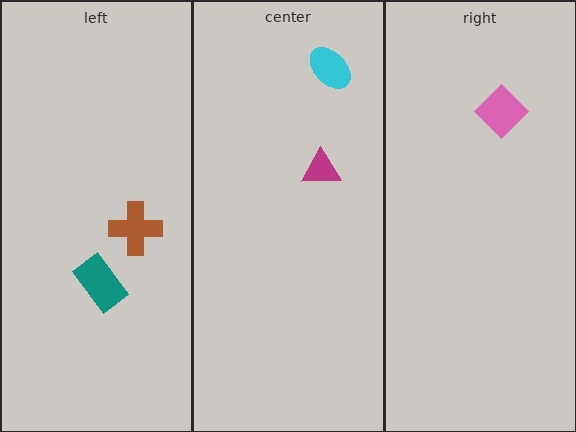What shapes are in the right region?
The pink diamond.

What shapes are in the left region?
The brown cross, the teal rectangle.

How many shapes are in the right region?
1.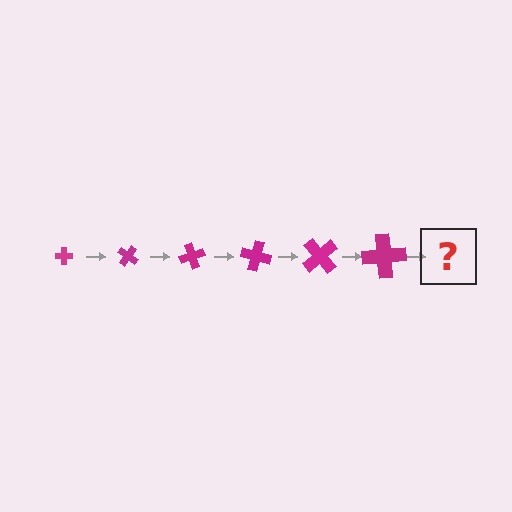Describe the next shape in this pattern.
It should be a cross, larger than the previous one and rotated 210 degrees from the start.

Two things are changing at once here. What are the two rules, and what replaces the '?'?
The two rules are that the cross grows larger each step and it rotates 35 degrees each step. The '?' should be a cross, larger than the previous one and rotated 210 degrees from the start.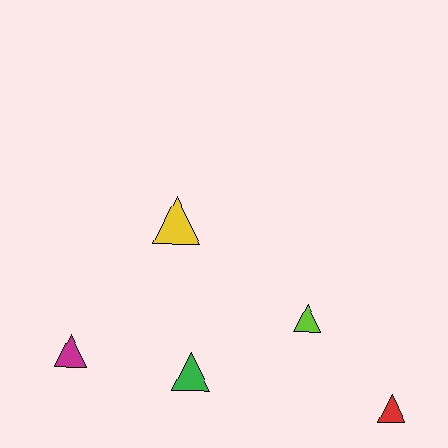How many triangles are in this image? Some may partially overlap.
There are 5 triangles.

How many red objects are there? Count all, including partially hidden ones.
There is 1 red object.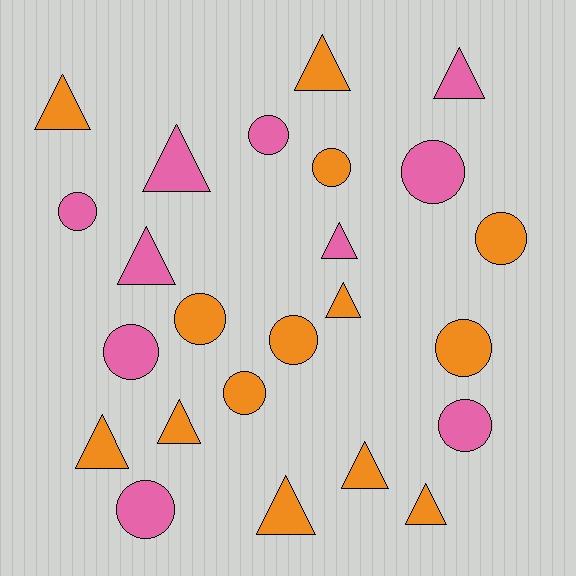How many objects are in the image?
There are 24 objects.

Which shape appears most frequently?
Circle, with 12 objects.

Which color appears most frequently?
Orange, with 14 objects.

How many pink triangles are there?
There are 4 pink triangles.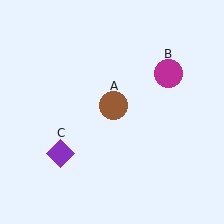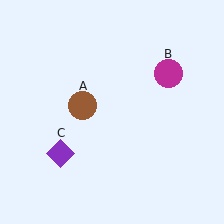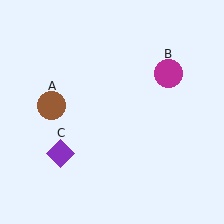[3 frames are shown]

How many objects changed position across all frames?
1 object changed position: brown circle (object A).